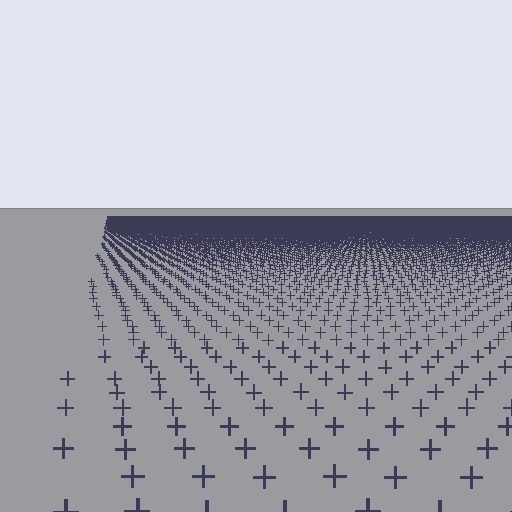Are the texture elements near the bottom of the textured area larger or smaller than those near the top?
Larger. Near the bottom, elements are closer to the viewer and appear at a bigger on-screen size.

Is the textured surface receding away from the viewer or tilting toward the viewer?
The surface is receding away from the viewer. Texture elements get smaller and denser toward the top.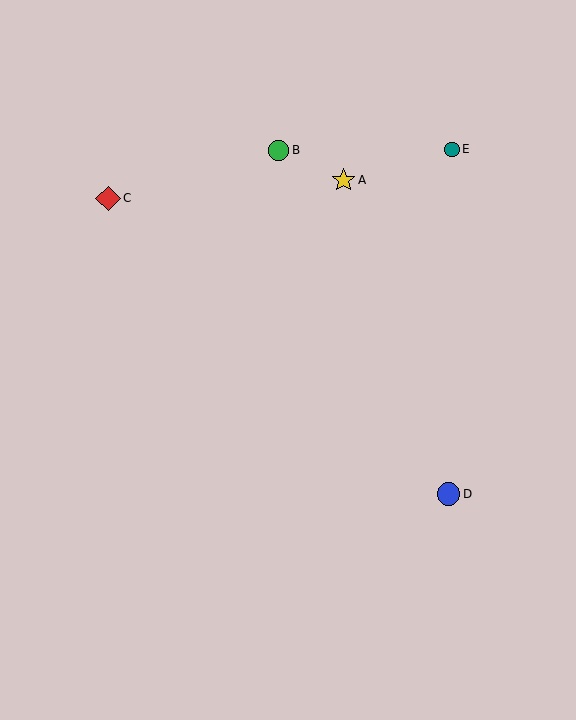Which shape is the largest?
The red diamond (labeled C) is the largest.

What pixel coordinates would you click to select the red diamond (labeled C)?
Click at (108, 198) to select the red diamond C.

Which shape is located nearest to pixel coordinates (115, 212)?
The red diamond (labeled C) at (108, 198) is nearest to that location.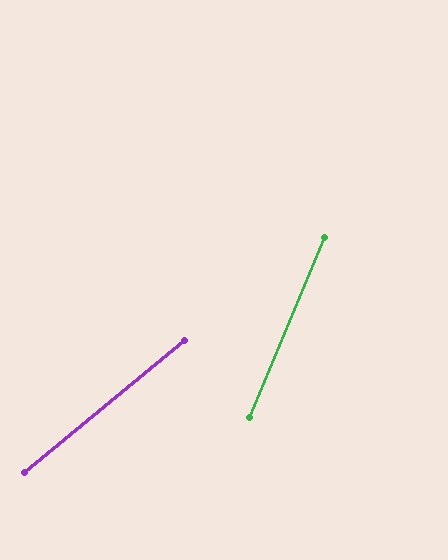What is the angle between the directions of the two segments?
Approximately 28 degrees.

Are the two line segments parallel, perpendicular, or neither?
Neither parallel nor perpendicular — they differ by about 28°.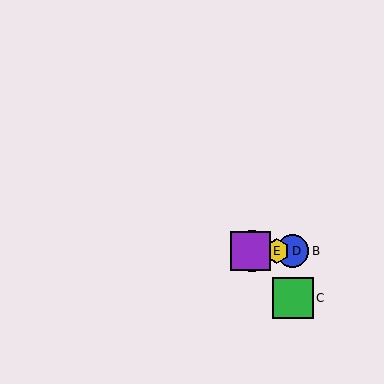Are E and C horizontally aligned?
No, E is at y≈251 and C is at y≈298.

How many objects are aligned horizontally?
4 objects (A, B, D, E) are aligned horizontally.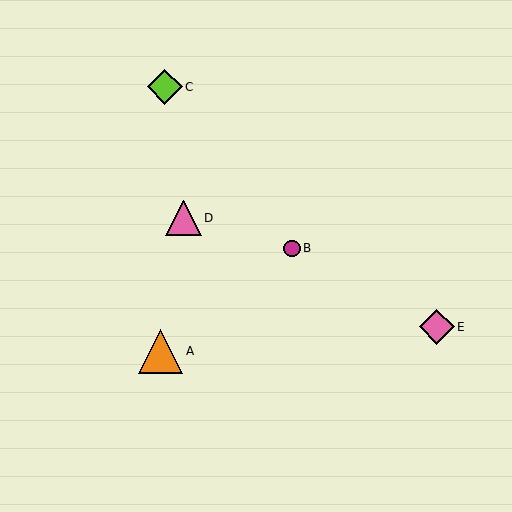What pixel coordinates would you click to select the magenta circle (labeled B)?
Click at (292, 248) to select the magenta circle B.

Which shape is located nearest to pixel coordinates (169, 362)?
The orange triangle (labeled A) at (160, 351) is nearest to that location.